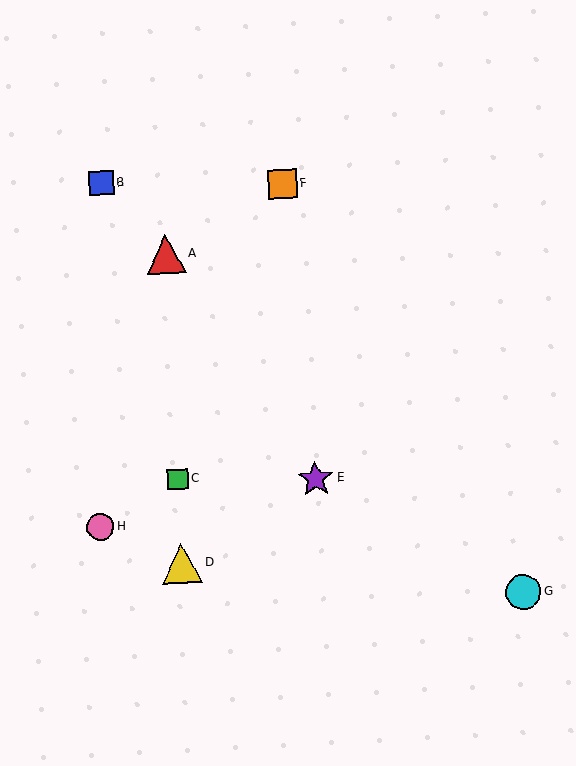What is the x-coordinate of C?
Object C is at x≈178.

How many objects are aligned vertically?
3 objects (A, C, D) are aligned vertically.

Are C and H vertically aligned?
No, C is at x≈178 and H is at x≈100.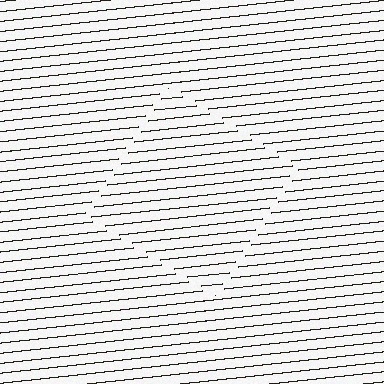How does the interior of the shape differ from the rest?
The interior of the shape contains the same grating, shifted by half a period — the contour is defined by the phase discontinuity where line-ends from the inner and outer gratings abut.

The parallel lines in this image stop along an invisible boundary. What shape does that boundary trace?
An illusory square. The interior of the shape contains the same grating, shifted by half a period — the contour is defined by the phase discontinuity where line-ends from the inner and outer gratings abut.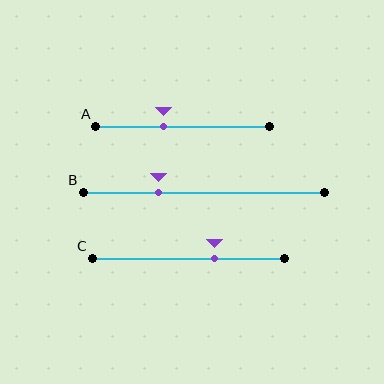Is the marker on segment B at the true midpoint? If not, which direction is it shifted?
No, the marker on segment B is shifted to the left by about 19% of the segment length.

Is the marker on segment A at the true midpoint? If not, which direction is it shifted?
No, the marker on segment A is shifted to the left by about 11% of the segment length.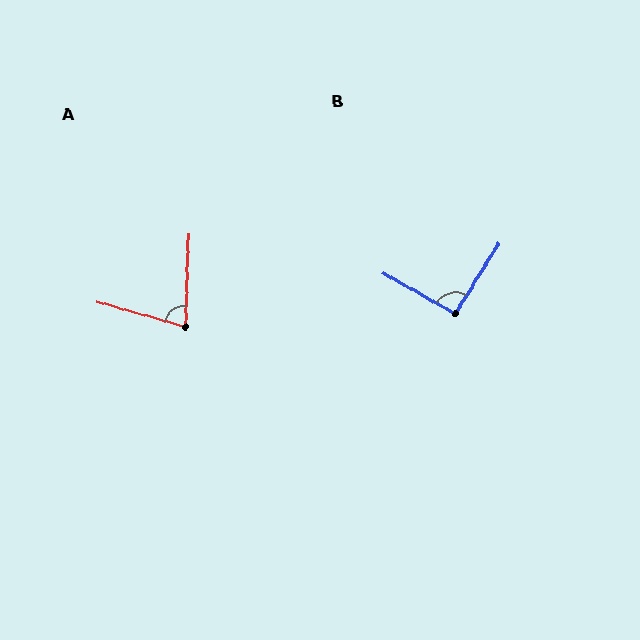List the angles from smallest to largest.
A (76°), B (92°).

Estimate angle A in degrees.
Approximately 76 degrees.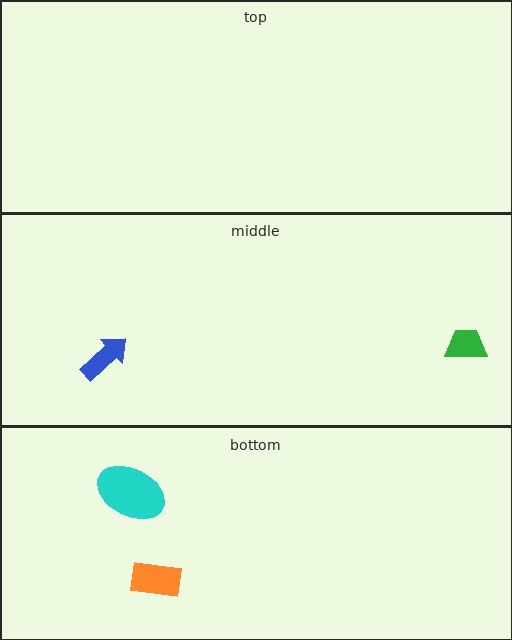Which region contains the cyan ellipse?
The bottom region.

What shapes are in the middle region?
The green trapezoid, the blue arrow.